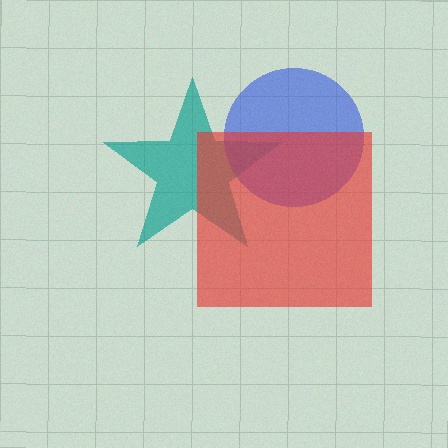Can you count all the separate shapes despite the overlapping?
Yes, there are 3 separate shapes.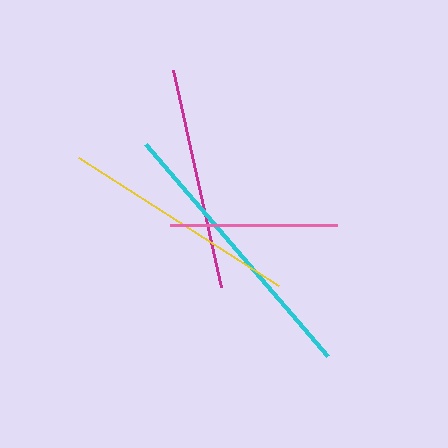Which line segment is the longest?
The cyan line is the longest at approximately 279 pixels.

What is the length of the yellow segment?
The yellow segment is approximately 238 pixels long.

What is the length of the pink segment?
The pink segment is approximately 166 pixels long.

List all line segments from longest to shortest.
From longest to shortest: cyan, yellow, magenta, pink.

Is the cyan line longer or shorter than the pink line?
The cyan line is longer than the pink line.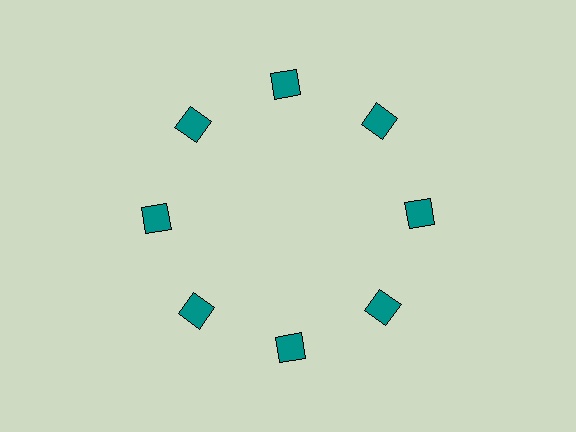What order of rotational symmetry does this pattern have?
This pattern has 8-fold rotational symmetry.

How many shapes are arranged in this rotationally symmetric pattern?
There are 8 shapes, arranged in 8 groups of 1.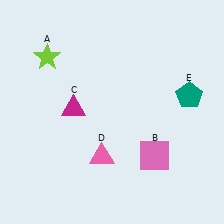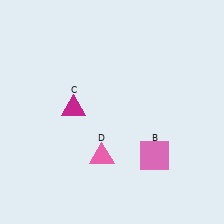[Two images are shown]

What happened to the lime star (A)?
The lime star (A) was removed in Image 2. It was in the top-left area of Image 1.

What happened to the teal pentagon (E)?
The teal pentagon (E) was removed in Image 2. It was in the top-right area of Image 1.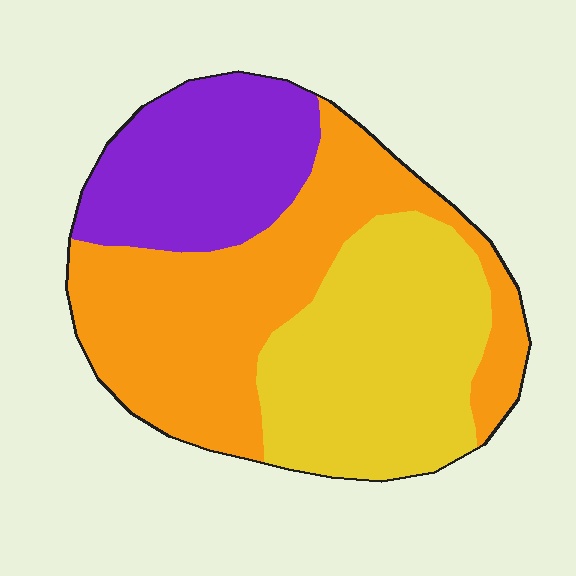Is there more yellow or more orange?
Orange.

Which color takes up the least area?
Purple, at roughly 25%.